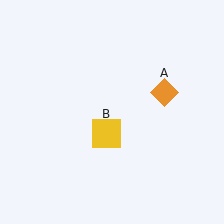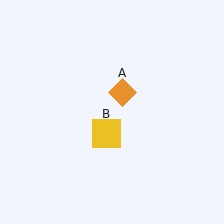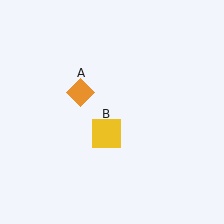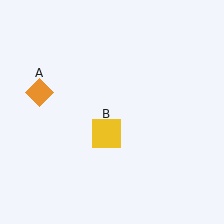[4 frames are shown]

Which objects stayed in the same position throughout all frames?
Yellow square (object B) remained stationary.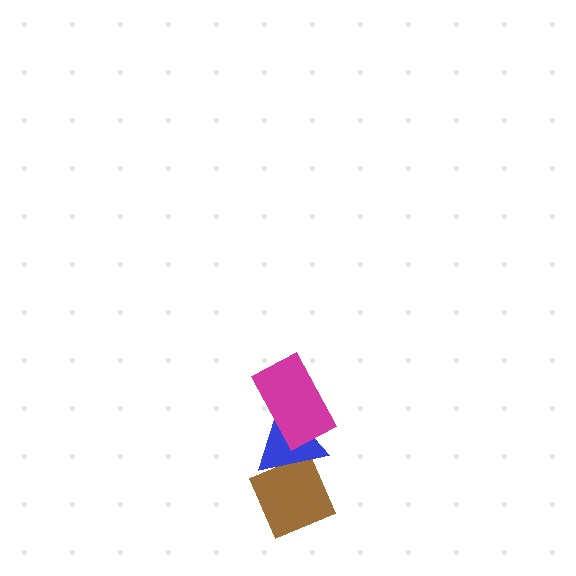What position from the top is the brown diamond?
The brown diamond is 3rd from the top.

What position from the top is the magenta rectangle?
The magenta rectangle is 1st from the top.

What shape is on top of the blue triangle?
The magenta rectangle is on top of the blue triangle.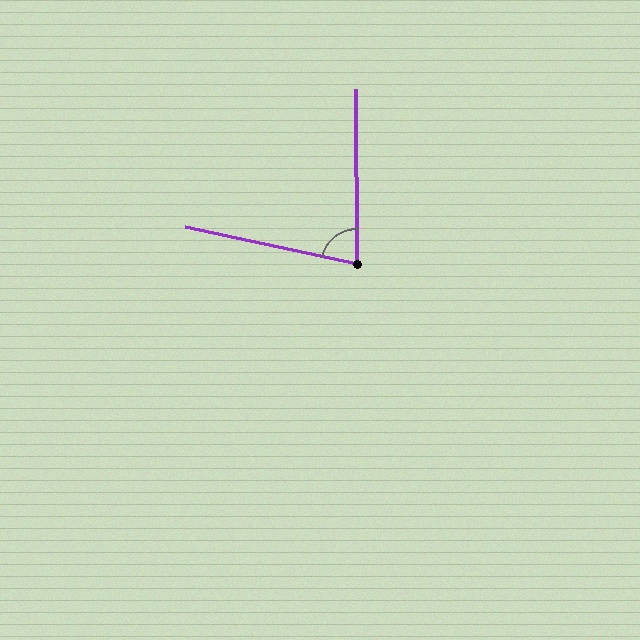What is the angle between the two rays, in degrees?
Approximately 78 degrees.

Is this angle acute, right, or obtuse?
It is acute.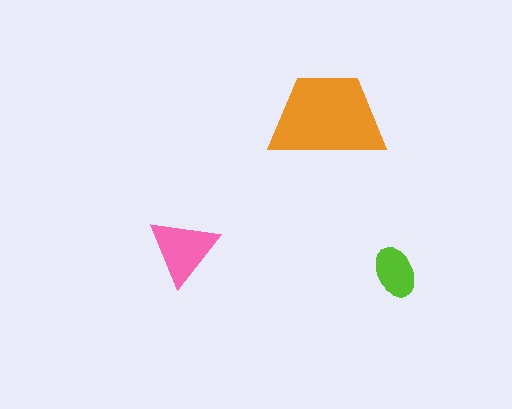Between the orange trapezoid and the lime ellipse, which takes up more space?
The orange trapezoid.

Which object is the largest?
The orange trapezoid.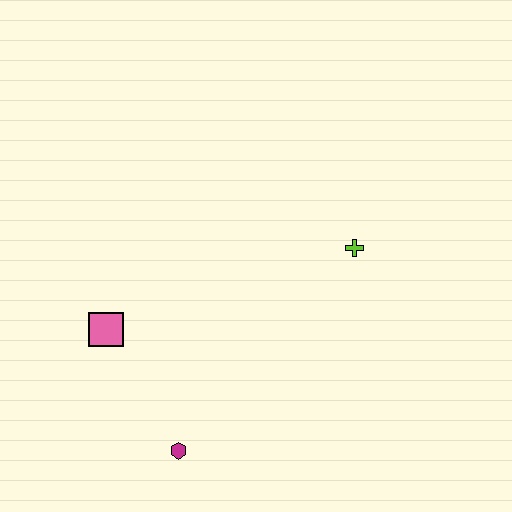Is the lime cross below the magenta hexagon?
No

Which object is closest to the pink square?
The magenta hexagon is closest to the pink square.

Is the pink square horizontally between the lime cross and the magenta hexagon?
No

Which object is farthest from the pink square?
The lime cross is farthest from the pink square.